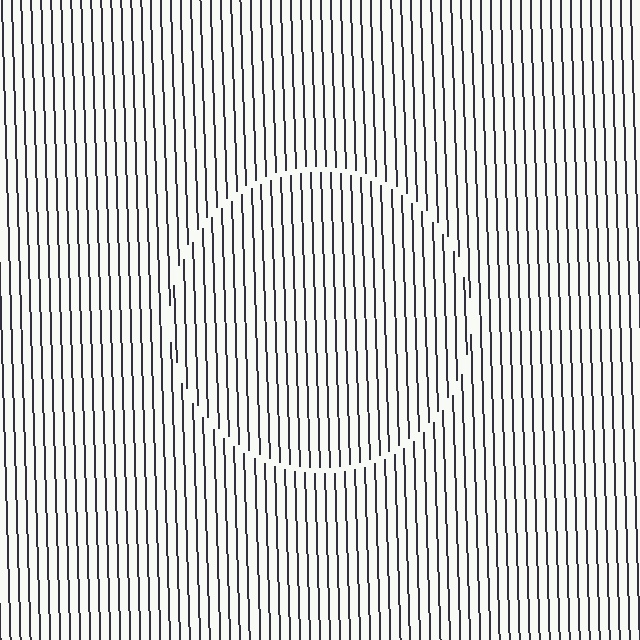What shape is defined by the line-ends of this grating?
An illusory circle. The interior of the shape contains the same grating, shifted by half a period — the contour is defined by the phase discontinuity where line-ends from the inner and outer gratings abut.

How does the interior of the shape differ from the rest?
The interior of the shape contains the same grating, shifted by half a period — the contour is defined by the phase discontinuity where line-ends from the inner and outer gratings abut.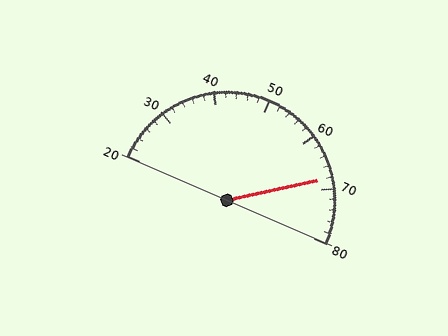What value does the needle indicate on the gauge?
The needle indicates approximately 68.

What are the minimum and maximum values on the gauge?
The gauge ranges from 20 to 80.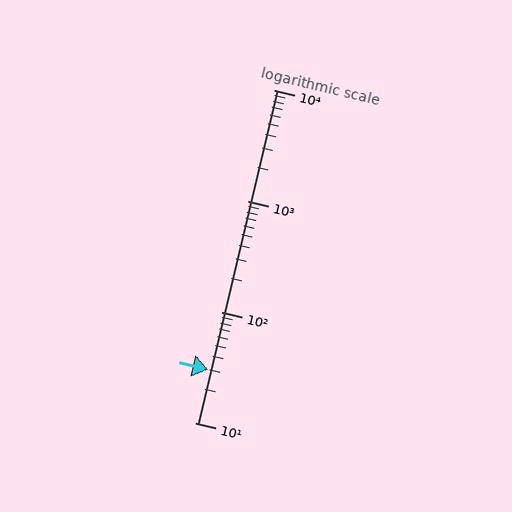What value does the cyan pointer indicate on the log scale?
The pointer indicates approximately 30.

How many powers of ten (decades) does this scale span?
The scale spans 3 decades, from 10 to 10000.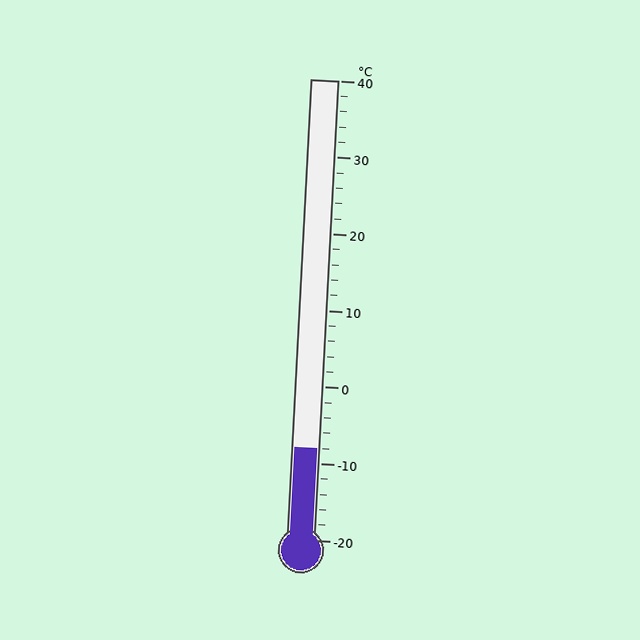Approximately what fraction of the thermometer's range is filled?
The thermometer is filled to approximately 20% of its range.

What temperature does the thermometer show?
The thermometer shows approximately -8°C.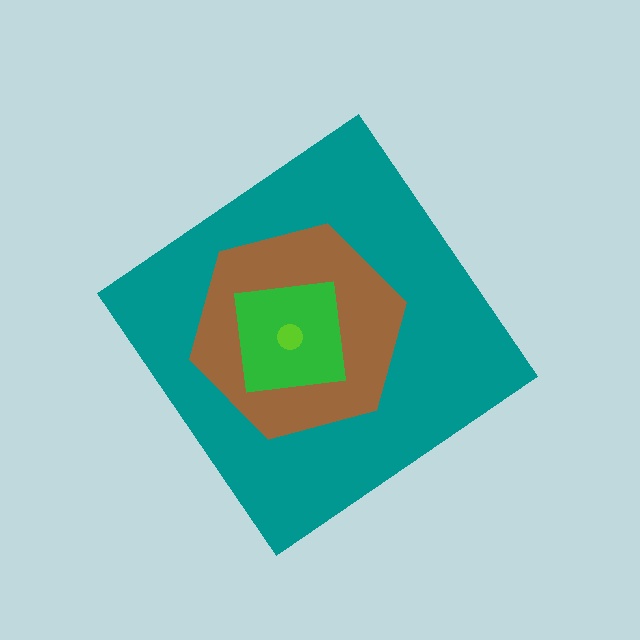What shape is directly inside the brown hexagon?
The green square.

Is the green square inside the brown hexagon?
Yes.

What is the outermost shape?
The teal diamond.